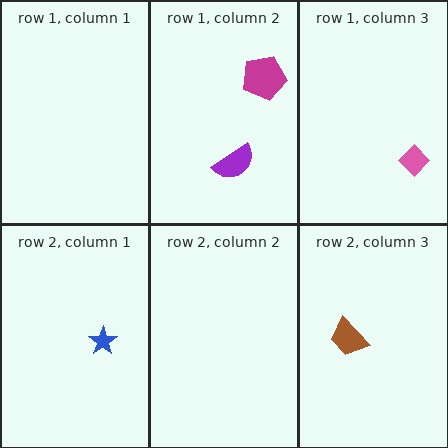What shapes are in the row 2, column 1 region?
The blue star.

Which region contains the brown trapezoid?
The row 2, column 3 region.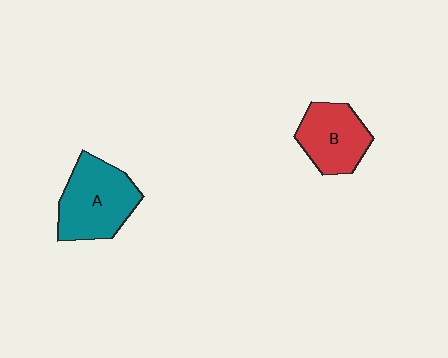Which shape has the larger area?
Shape A (teal).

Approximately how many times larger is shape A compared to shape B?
Approximately 1.3 times.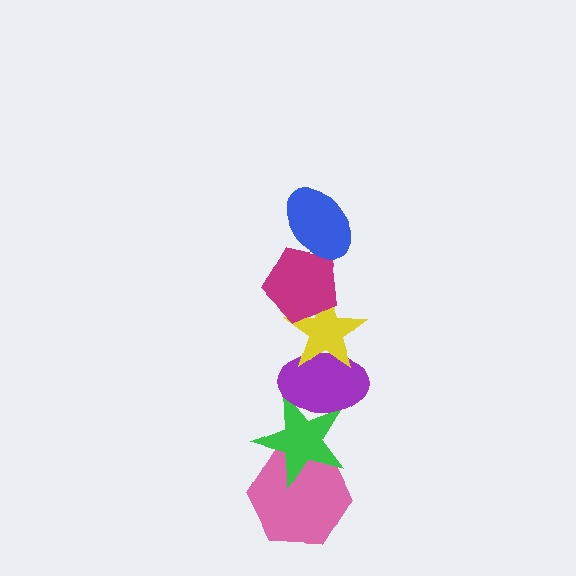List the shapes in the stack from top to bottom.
From top to bottom: the blue ellipse, the magenta pentagon, the yellow star, the purple ellipse, the green star, the pink hexagon.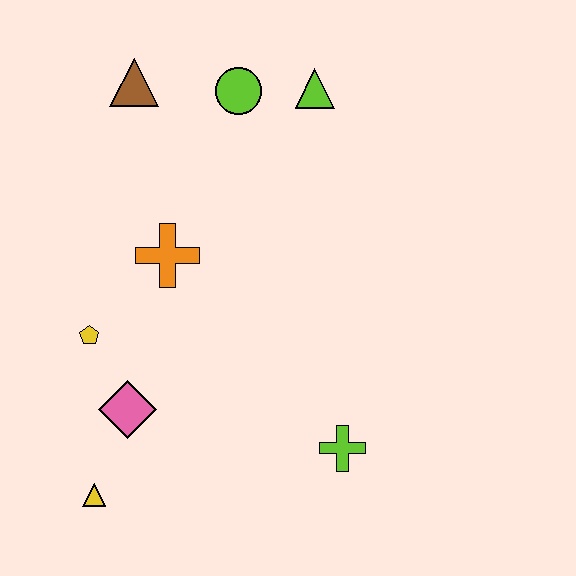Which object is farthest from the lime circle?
The yellow triangle is farthest from the lime circle.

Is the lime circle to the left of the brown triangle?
No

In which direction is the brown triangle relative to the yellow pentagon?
The brown triangle is above the yellow pentagon.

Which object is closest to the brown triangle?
The lime circle is closest to the brown triangle.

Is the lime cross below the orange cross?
Yes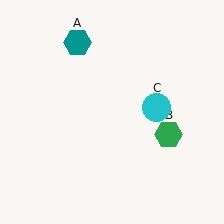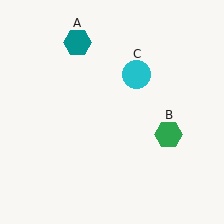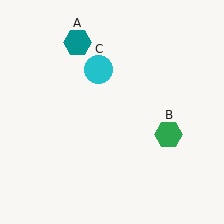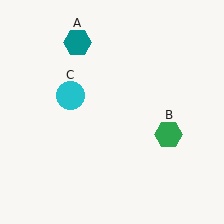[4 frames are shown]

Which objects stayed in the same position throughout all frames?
Teal hexagon (object A) and green hexagon (object B) remained stationary.